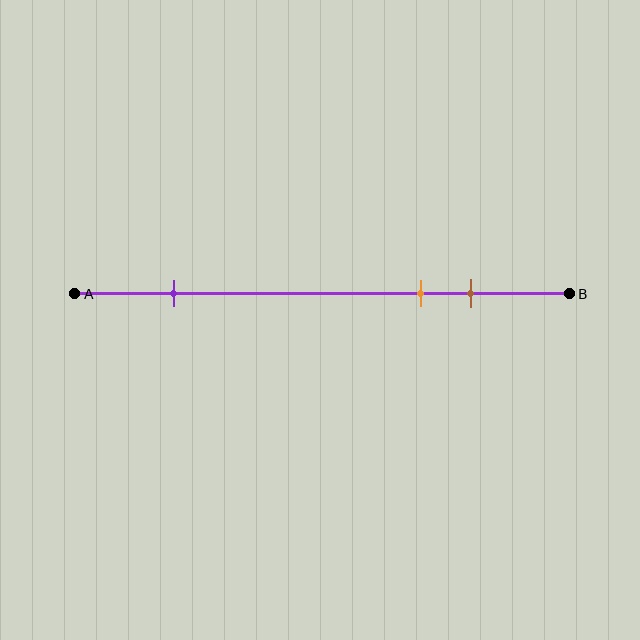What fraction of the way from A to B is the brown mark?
The brown mark is approximately 80% (0.8) of the way from A to B.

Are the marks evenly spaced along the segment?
No, the marks are not evenly spaced.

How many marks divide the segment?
There are 3 marks dividing the segment.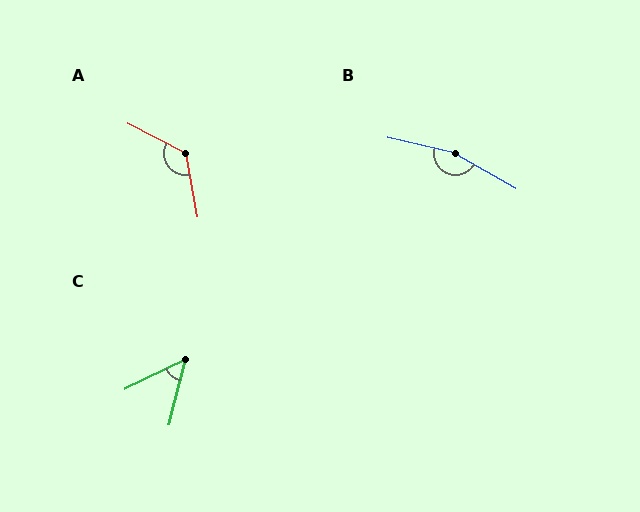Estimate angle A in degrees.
Approximately 128 degrees.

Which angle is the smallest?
C, at approximately 50 degrees.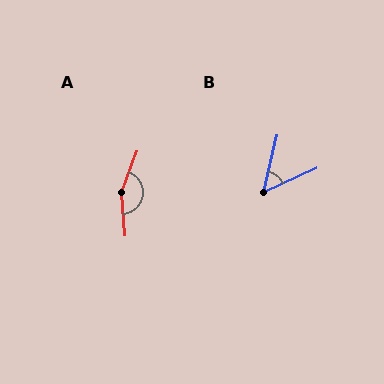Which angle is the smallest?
B, at approximately 52 degrees.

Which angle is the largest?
A, at approximately 155 degrees.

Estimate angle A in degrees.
Approximately 155 degrees.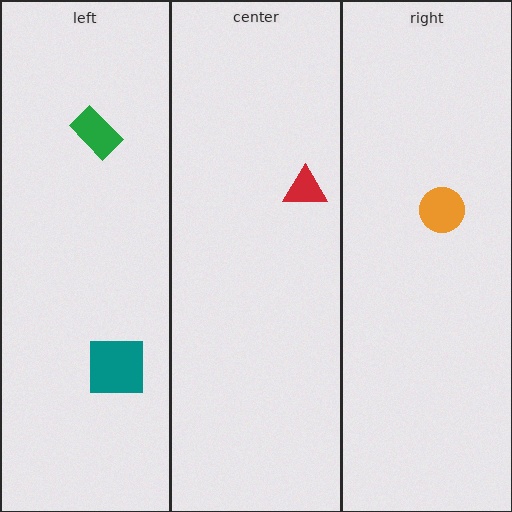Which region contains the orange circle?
The right region.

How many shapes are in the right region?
1.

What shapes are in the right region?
The orange circle.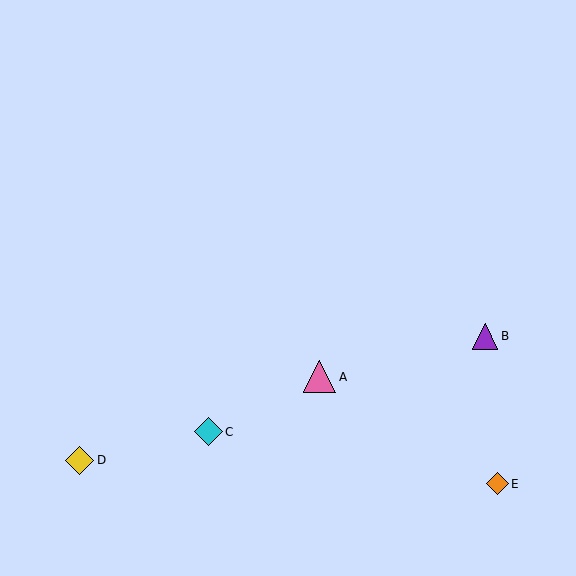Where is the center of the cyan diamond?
The center of the cyan diamond is at (208, 432).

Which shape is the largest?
The pink triangle (labeled A) is the largest.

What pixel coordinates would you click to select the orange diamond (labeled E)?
Click at (497, 484) to select the orange diamond E.